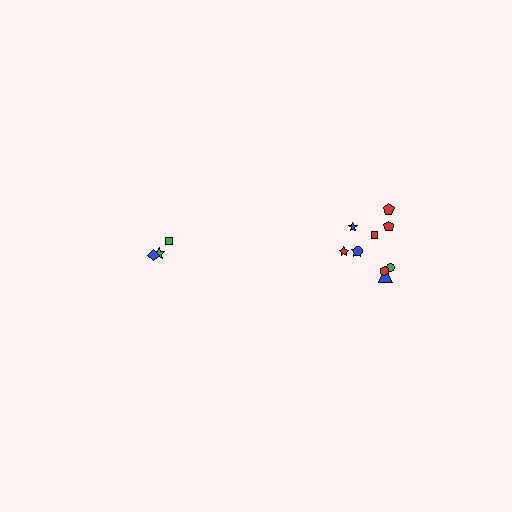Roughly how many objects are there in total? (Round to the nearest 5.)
Roughly 15 objects in total.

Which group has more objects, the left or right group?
The right group.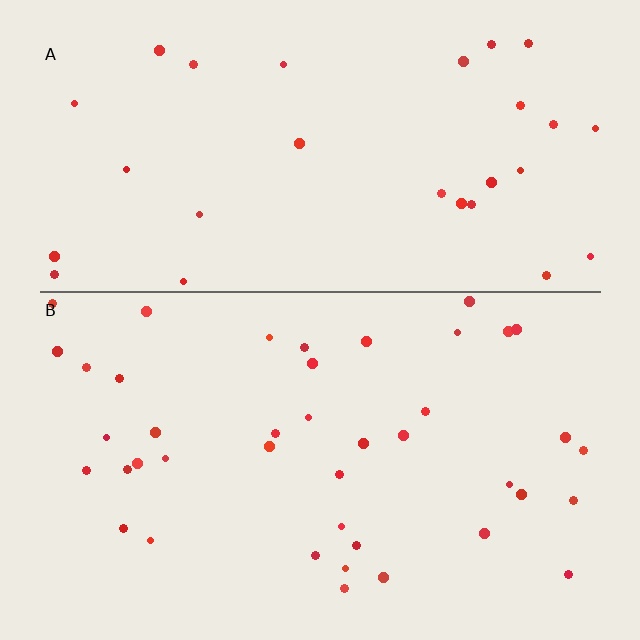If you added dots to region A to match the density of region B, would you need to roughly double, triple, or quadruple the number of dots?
Approximately double.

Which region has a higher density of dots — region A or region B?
B (the bottom).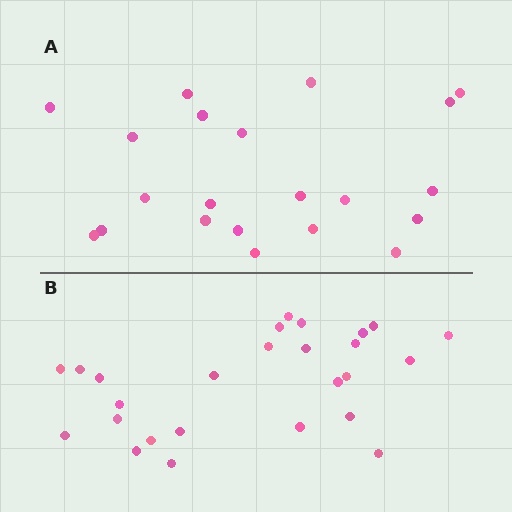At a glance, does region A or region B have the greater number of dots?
Region B (the bottom region) has more dots.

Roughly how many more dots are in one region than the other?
Region B has about 5 more dots than region A.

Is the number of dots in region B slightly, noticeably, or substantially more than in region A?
Region B has only slightly more — the two regions are fairly close. The ratio is roughly 1.2 to 1.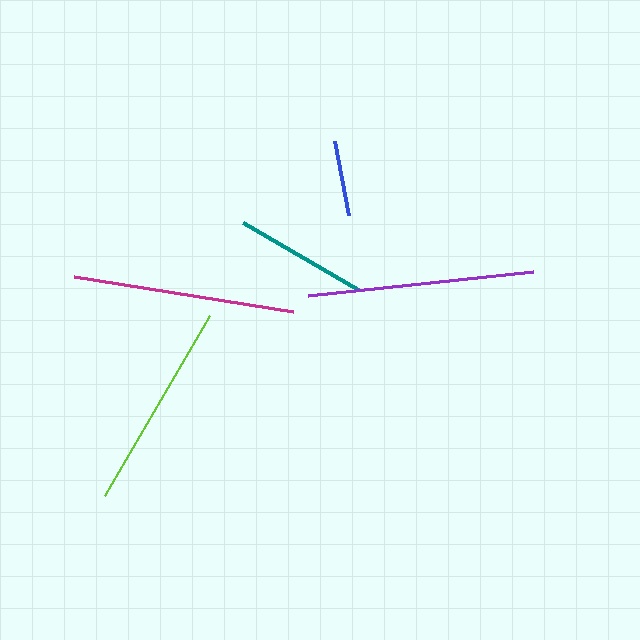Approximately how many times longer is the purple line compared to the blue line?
The purple line is approximately 3.0 times the length of the blue line.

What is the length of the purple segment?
The purple segment is approximately 227 pixels long.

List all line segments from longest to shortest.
From longest to shortest: purple, magenta, lime, teal, blue.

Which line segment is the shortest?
The blue line is the shortest at approximately 75 pixels.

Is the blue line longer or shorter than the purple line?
The purple line is longer than the blue line.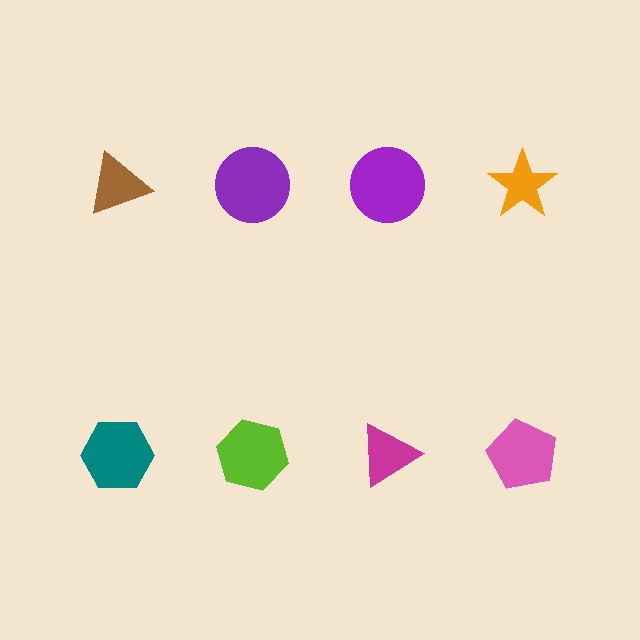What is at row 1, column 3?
A purple circle.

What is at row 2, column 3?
A magenta triangle.